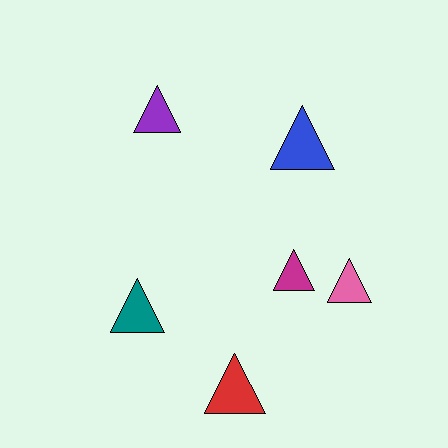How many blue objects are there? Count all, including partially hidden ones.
There is 1 blue object.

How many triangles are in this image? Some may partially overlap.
There are 6 triangles.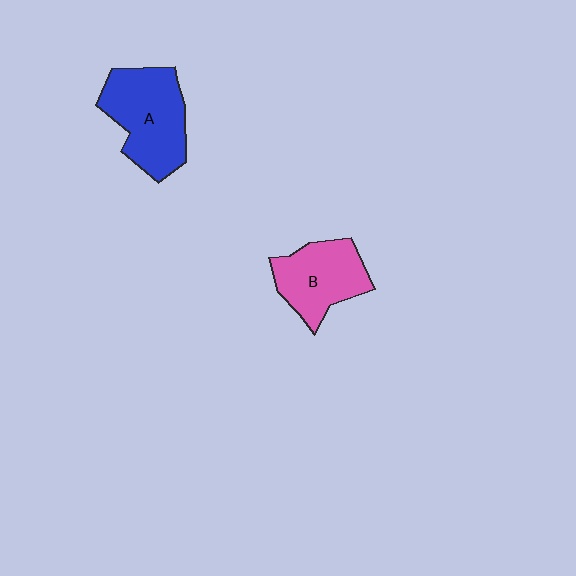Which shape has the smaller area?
Shape B (pink).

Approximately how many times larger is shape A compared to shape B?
Approximately 1.3 times.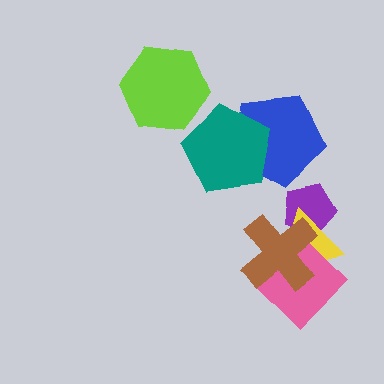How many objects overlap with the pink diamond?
2 objects overlap with the pink diamond.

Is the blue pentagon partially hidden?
Yes, it is partially covered by another shape.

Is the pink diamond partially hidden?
Yes, it is partially covered by another shape.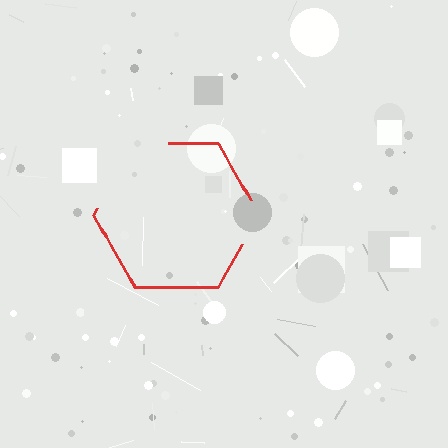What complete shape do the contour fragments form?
The contour fragments form a hexagon.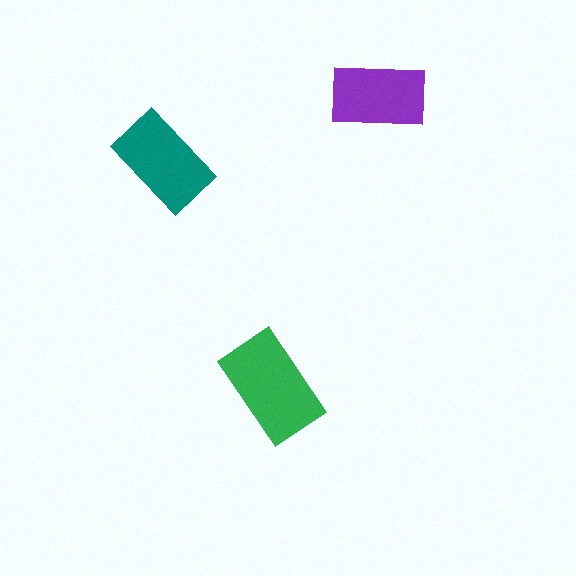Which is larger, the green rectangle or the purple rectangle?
The green one.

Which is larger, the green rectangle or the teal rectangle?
The green one.